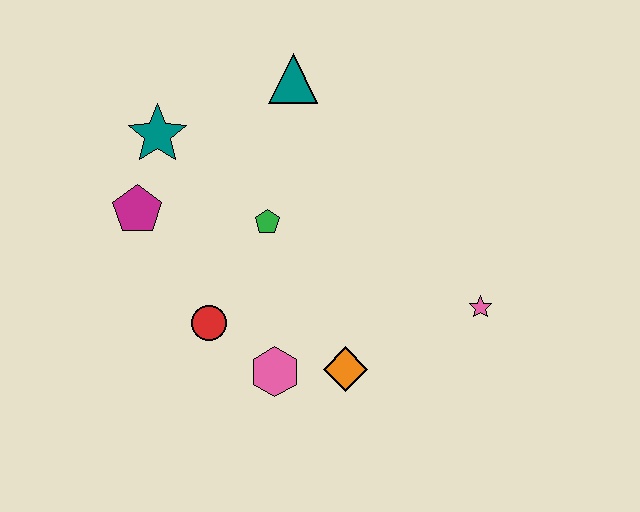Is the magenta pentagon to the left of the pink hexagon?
Yes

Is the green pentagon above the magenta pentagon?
No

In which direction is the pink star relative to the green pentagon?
The pink star is to the right of the green pentagon.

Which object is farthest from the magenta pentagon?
The pink star is farthest from the magenta pentagon.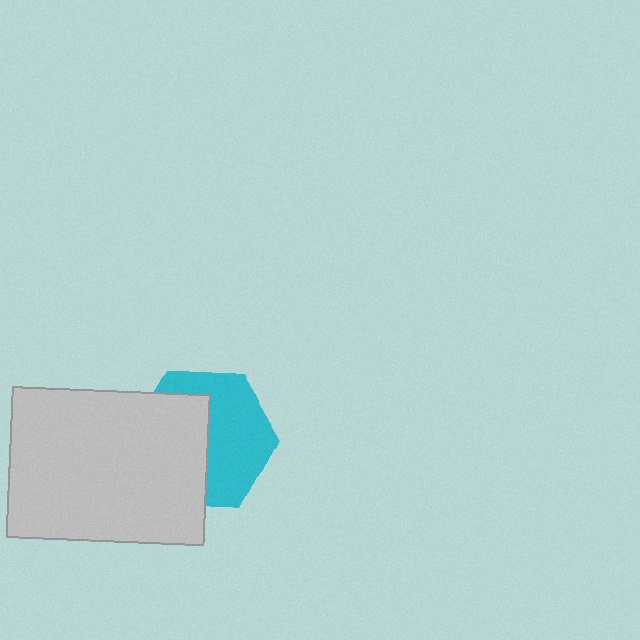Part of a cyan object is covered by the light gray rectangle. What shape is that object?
It is a hexagon.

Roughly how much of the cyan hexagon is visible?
About half of it is visible (roughly 52%).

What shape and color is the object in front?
The object in front is a light gray rectangle.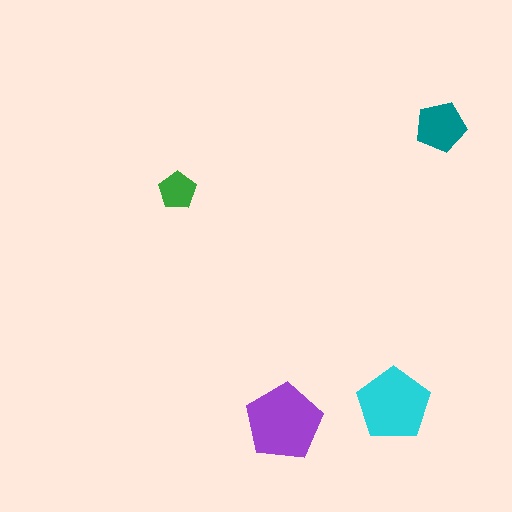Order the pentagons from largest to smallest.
the purple one, the cyan one, the teal one, the green one.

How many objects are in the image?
There are 4 objects in the image.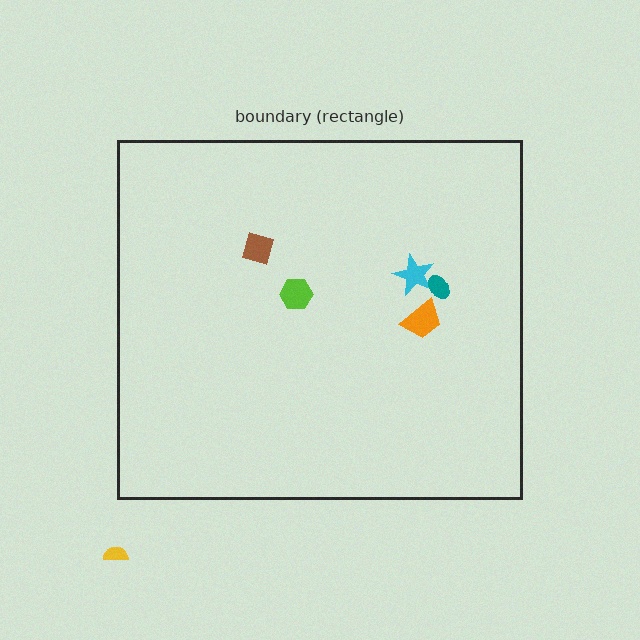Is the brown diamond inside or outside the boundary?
Inside.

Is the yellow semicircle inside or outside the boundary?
Outside.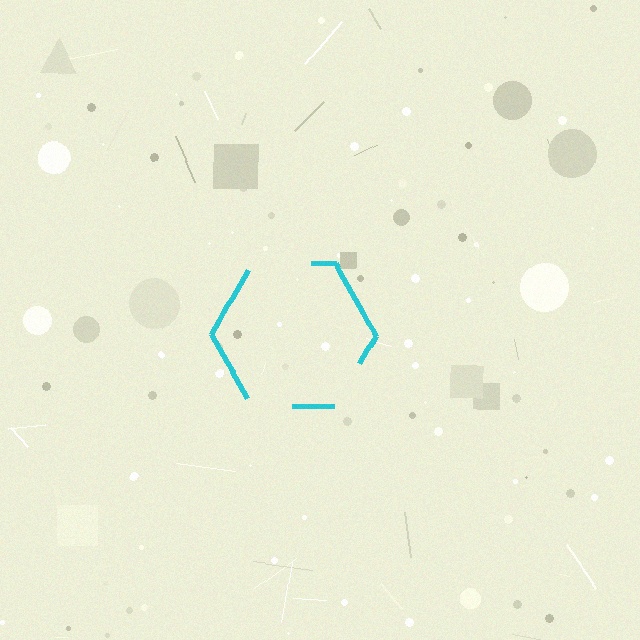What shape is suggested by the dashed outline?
The dashed outline suggests a hexagon.